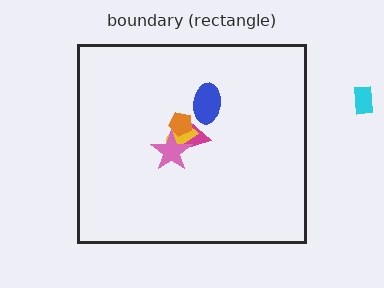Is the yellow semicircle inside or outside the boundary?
Inside.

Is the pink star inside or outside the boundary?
Inside.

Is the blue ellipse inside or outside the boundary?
Inside.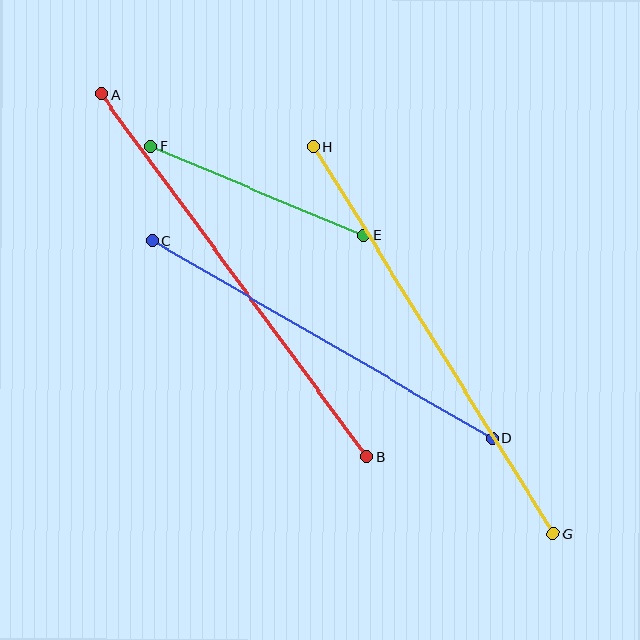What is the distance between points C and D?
The distance is approximately 394 pixels.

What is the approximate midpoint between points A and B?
The midpoint is at approximately (234, 276) pixels.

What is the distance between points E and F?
The distance is approximately 231 pixels.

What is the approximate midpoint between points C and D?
The midpoint is at approximately (322, 339) pixels.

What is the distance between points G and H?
The distance is approximately 455 pixels.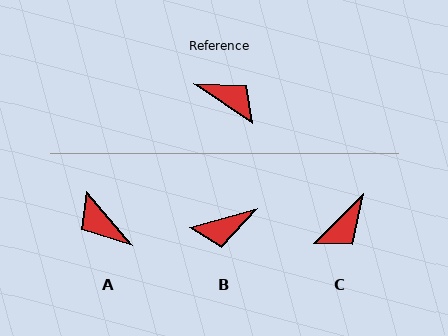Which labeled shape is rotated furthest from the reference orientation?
A, about 165 degrees away.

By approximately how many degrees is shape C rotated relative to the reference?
Approximately 100 degrees clockwise.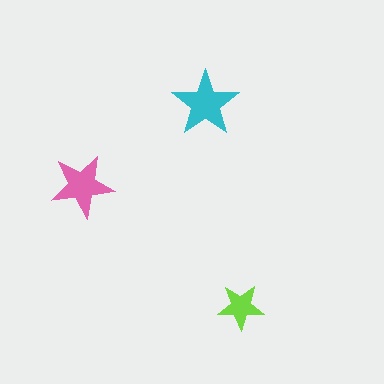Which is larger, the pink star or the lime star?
The pink one.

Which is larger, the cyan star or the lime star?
The cyan one.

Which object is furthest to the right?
The lime star is rightmost.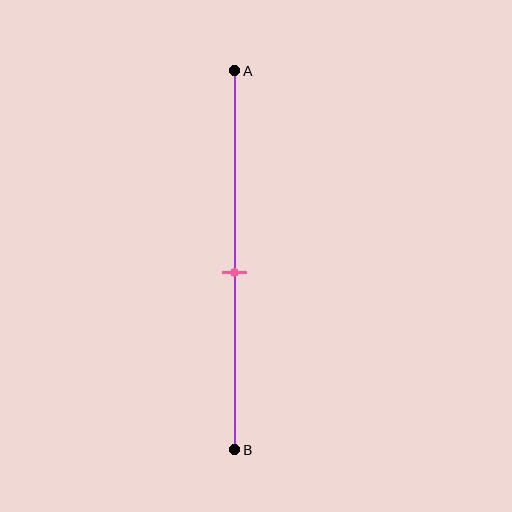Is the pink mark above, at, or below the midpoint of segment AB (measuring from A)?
The pink mark is below the midpoint of segment AB.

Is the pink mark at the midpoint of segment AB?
No, the mark is at about 55% from A, not at the 50% midpoint.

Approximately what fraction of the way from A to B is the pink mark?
The pink mark is approximately 55% of the way from A to B.